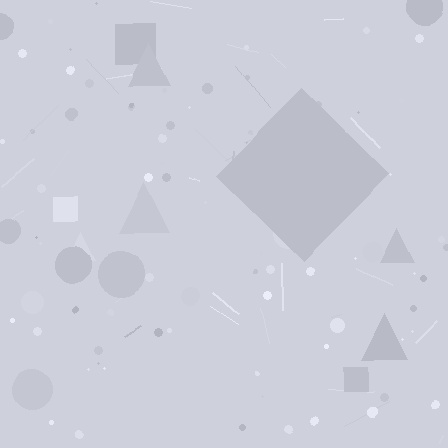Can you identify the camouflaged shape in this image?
The camouflaged shape is a diamond.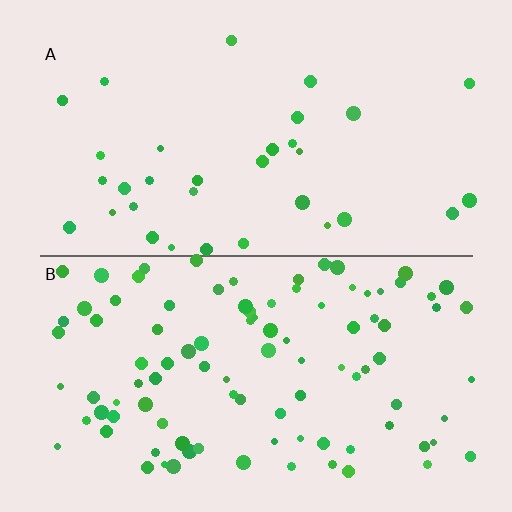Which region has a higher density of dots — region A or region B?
B (the bottom).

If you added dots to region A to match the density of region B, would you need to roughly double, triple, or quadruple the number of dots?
Approximately triple.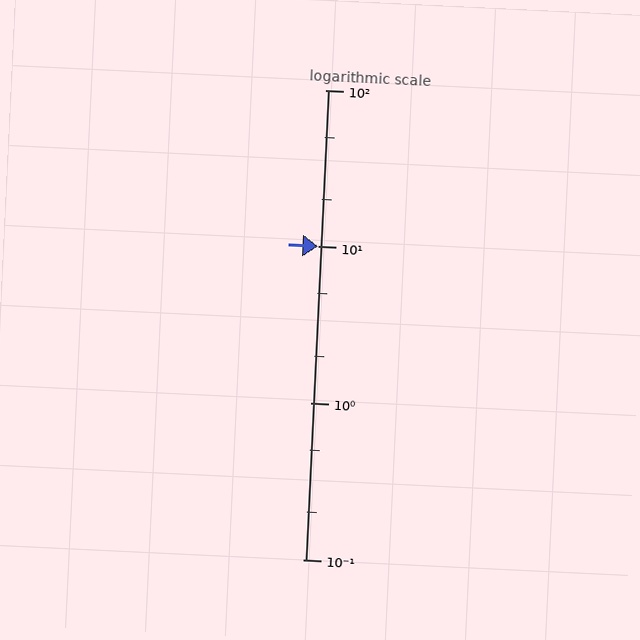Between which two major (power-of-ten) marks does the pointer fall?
The pointer is between 10 and 100.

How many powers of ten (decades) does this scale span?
The scale spans 3 decades, from 0.1 to 100.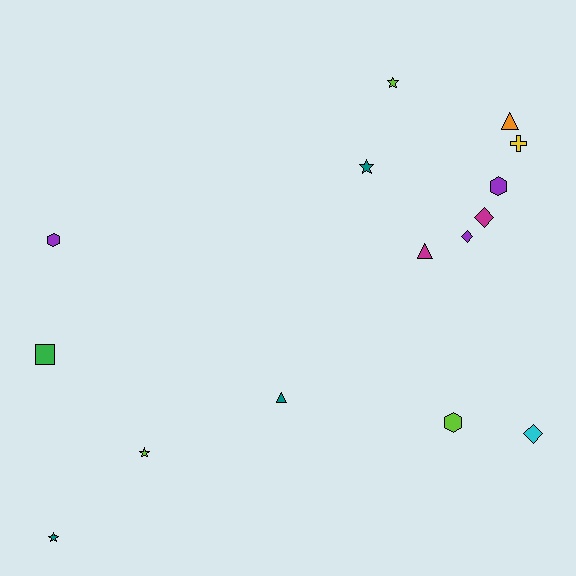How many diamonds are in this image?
There are 3 diamonds.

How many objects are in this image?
There are 15 objects.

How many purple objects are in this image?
There are 3 purple objects.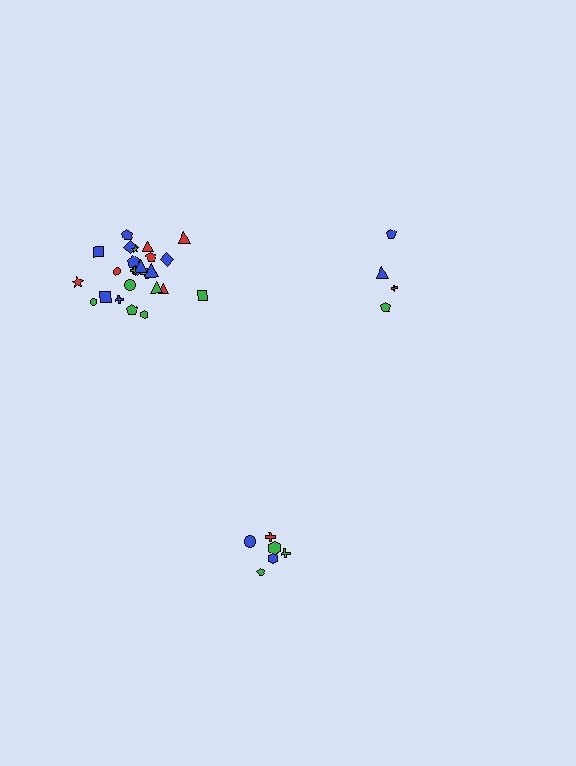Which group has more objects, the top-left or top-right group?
The top-left group.